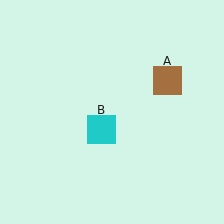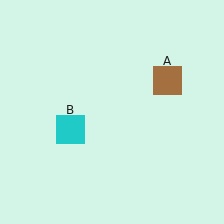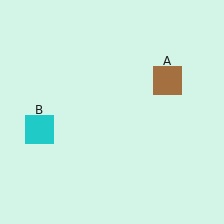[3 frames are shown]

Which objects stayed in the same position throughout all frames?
Brown square (object A) remained stationary.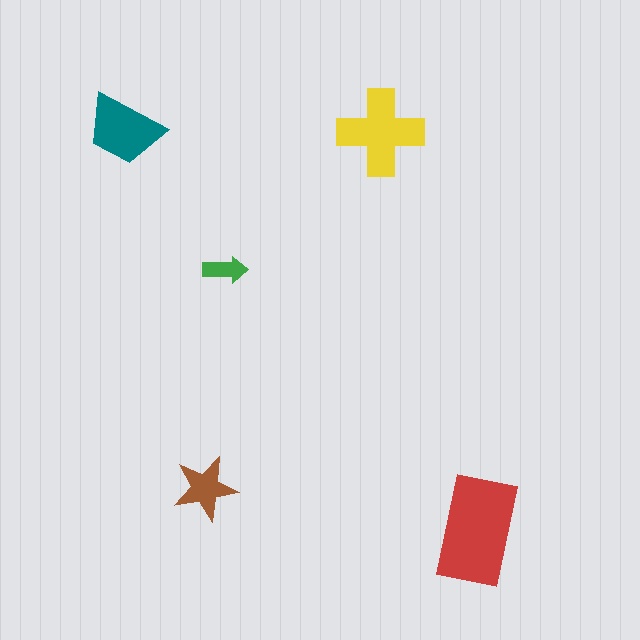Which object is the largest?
The red rectangle.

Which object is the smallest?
The green arrow.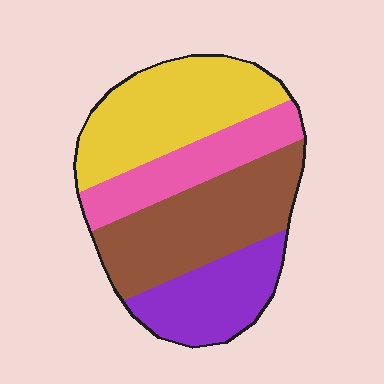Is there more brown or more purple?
Brown.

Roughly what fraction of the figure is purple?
Purple covers roughly 20% of the figure.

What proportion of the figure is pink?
Pink covers 19% of the figure.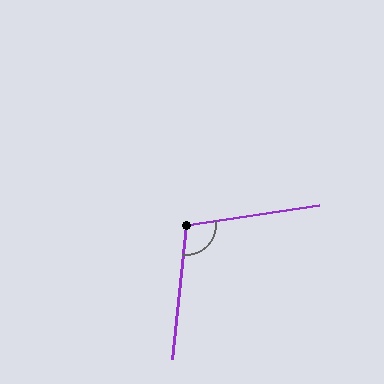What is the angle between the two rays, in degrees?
Approximately 104 degrees.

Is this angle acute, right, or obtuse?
It is obtuse.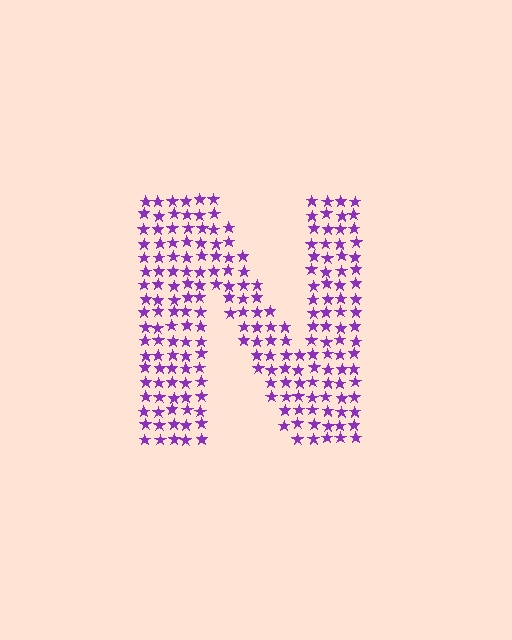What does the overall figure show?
The overall figure shows the letter N.